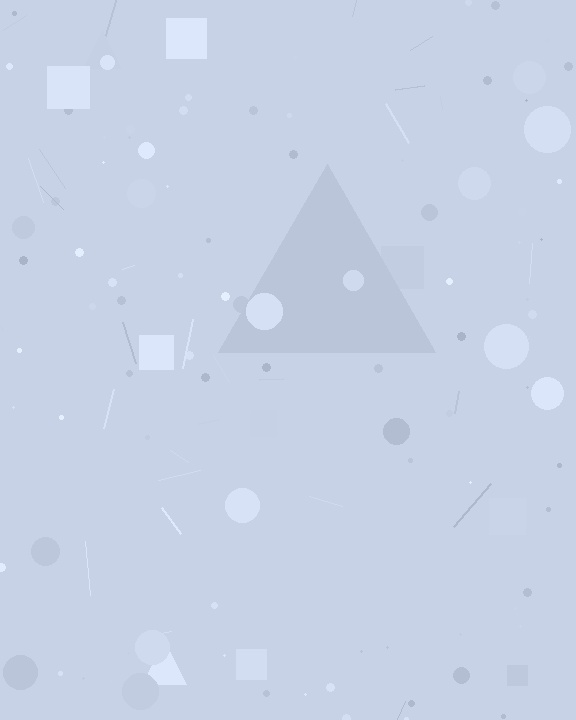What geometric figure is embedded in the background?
A triangle is embedded in the background.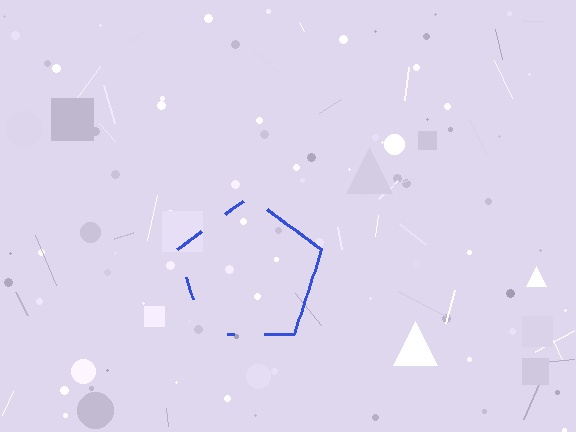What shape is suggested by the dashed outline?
The dashed outline suggests a pentagon.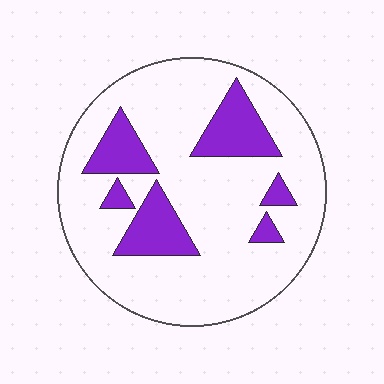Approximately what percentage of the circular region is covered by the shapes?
Approximately 20%.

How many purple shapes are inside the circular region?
6.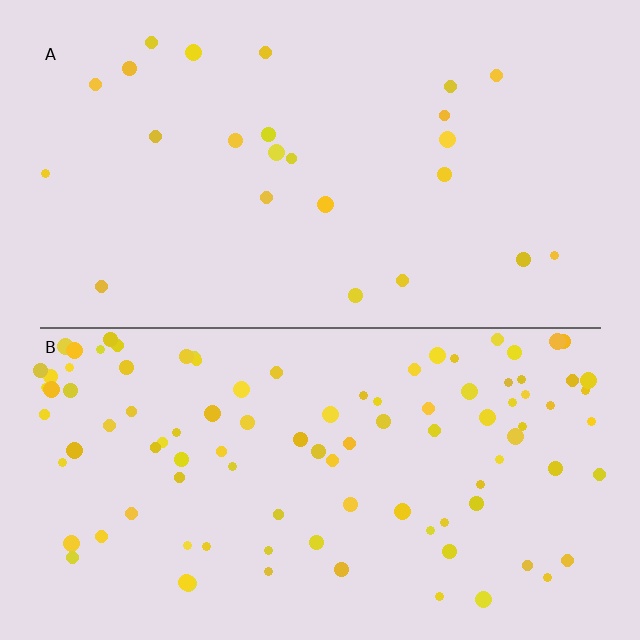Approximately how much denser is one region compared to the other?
Approximately 4.1× — region B over region A.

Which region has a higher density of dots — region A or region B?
B (the bottom).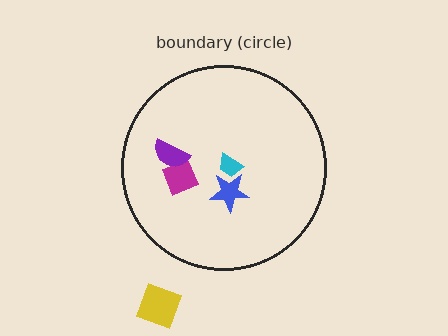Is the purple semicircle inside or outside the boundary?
Inside.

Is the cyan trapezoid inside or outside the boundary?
Inside.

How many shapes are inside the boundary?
4 inside, 1 outside.